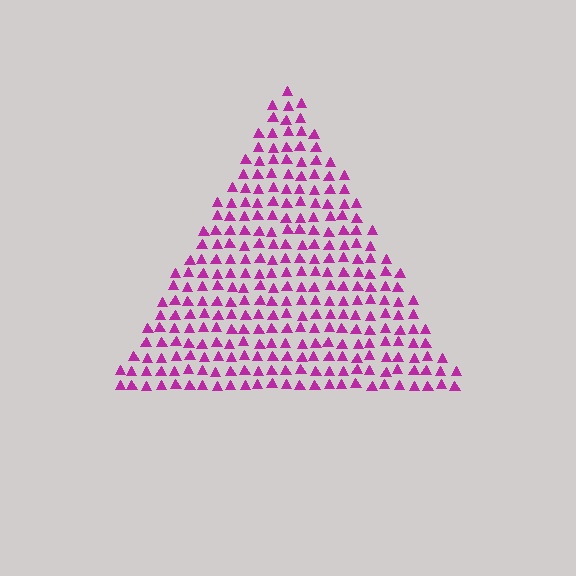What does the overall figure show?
The overall figure shows a triangle.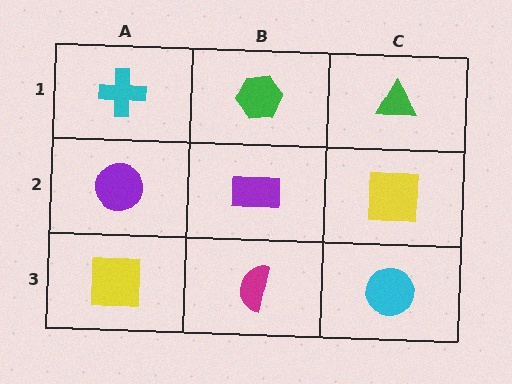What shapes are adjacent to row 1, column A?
A purple circle (row 2, column A), a green hexagon (row 1, column B).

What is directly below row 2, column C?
A cyan circle.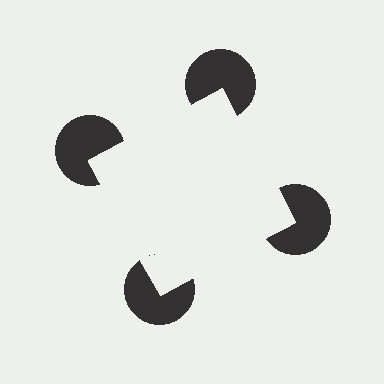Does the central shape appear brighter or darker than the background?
It typically appears slightly brighter than the background, even though no actual brightness change is drawn.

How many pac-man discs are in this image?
There are 4 — one at each vertex of the illusory square.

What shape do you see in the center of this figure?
An illusory square — its edges are inferred from the aligned wedge cuts in the pac-man discs, not physically drawn.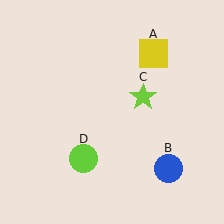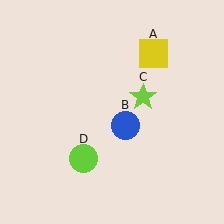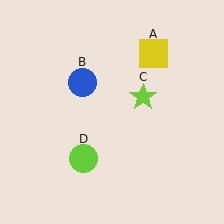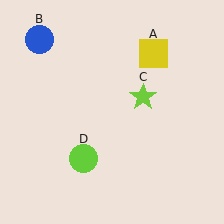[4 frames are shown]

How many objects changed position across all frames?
1 object changed position: blue circle (object B).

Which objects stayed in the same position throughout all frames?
Yellow square (object A) and lime star (object C) and lime circle (object D) remained stationary.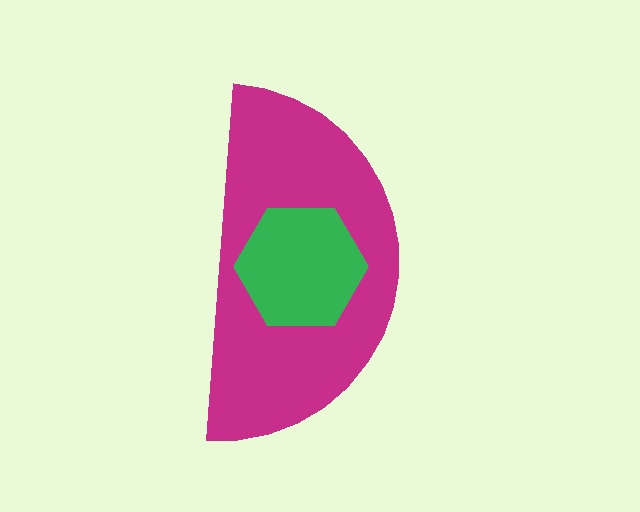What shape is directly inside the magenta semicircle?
The green hexagon.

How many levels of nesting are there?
2.